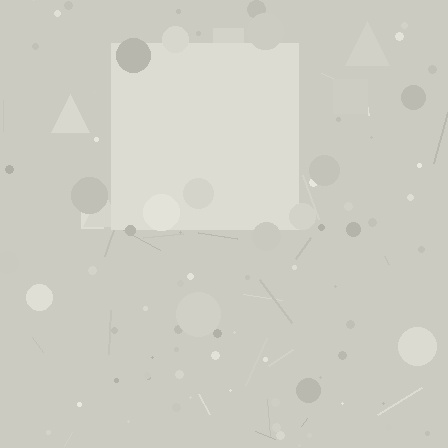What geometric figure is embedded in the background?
A square is embedded in the background.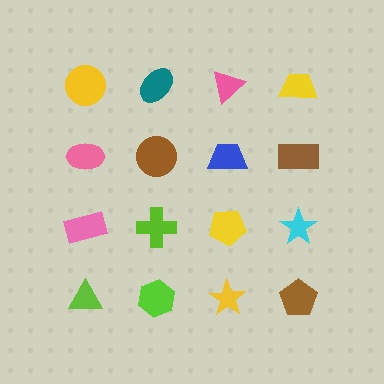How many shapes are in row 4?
4 shapes.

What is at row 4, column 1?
A lime triangle.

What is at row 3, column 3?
A yellow pentagon.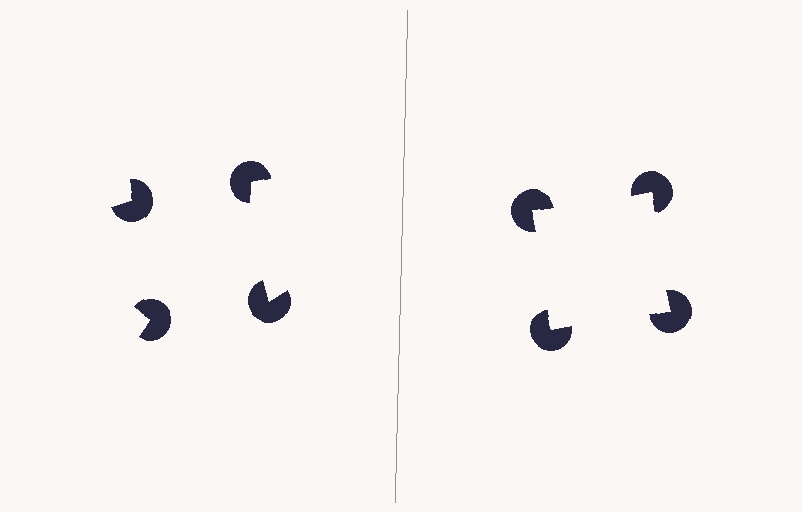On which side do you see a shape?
An illusory square appears on the right side. On the left side the wedge cuts are rotated, so no coherent shape forms.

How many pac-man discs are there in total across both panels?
8 — 4 on each side.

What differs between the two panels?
The pac-man discs are positioned identically on both sides; only the wedge orientations differ. On the right they align to a square; on the left they are misaligned.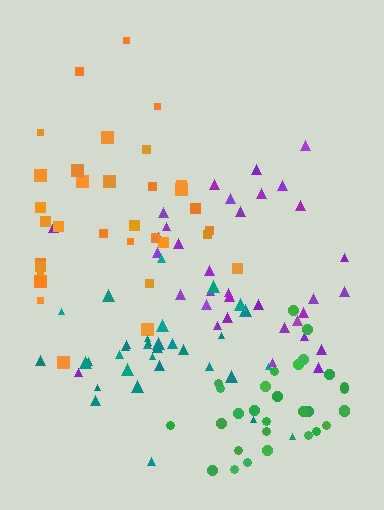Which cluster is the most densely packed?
Green.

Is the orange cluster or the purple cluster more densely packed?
Orange.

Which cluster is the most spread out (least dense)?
Purple.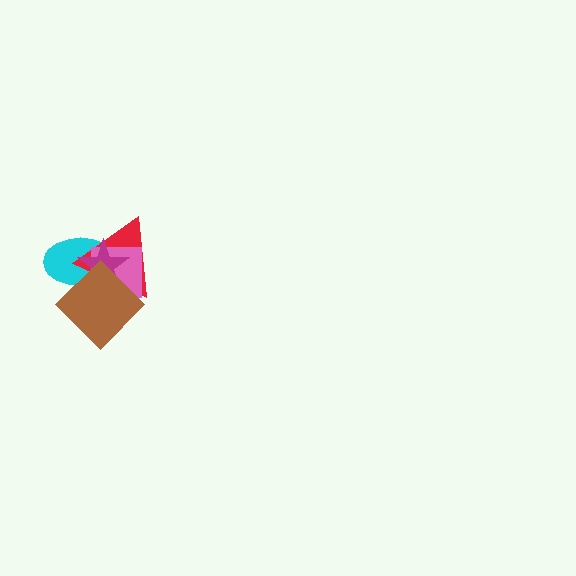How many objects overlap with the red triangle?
4 objects overlap with the red triangle.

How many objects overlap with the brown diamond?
4 objects overlap with the brown diamond.